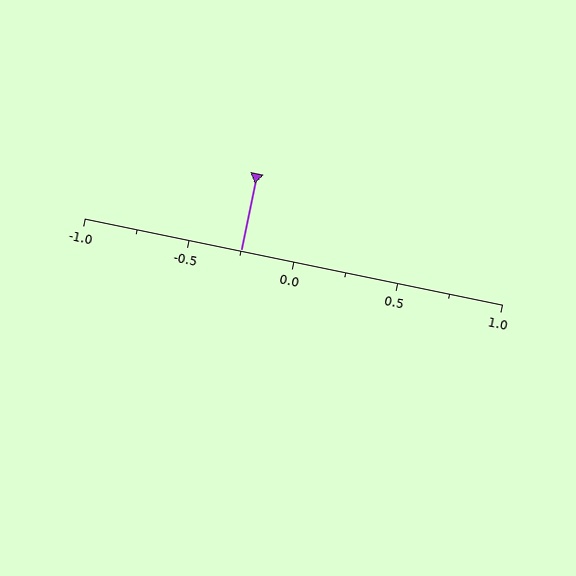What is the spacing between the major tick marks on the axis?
The major ticks are spaced 0.5 apart.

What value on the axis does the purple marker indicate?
The marker indicates approximately -0.25.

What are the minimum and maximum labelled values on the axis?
The axis runs from -1.0 to 1.0.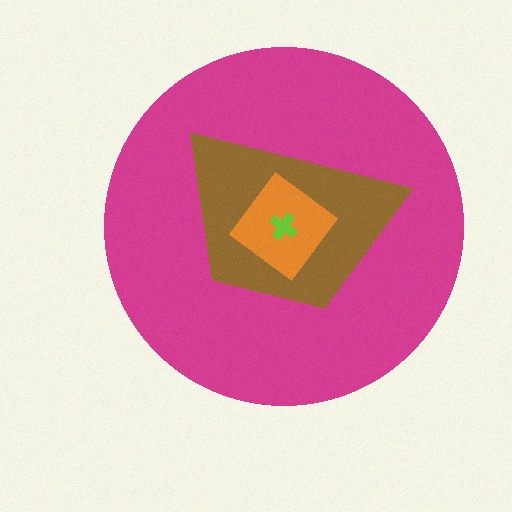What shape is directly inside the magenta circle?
The brown trapezoid.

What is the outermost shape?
The magenta circle.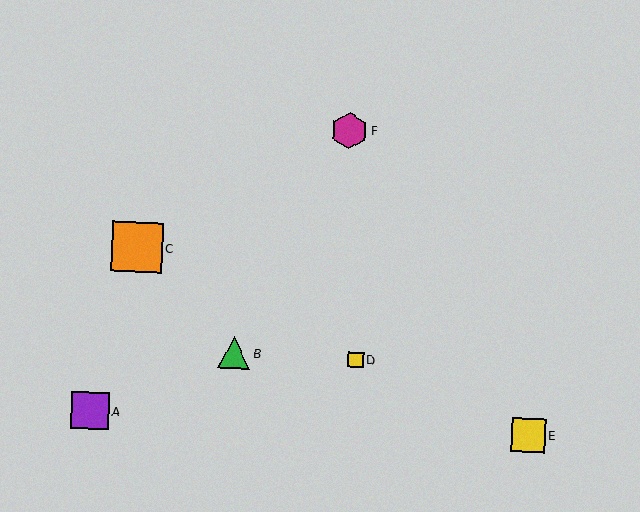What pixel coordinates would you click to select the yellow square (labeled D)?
Click at (356, 360) to select the yellow square D.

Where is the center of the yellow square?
The center of the yellow square is at (356, 360).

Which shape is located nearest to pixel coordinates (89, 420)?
The purple square (labeled A) at (90, 411) is nearest to that location.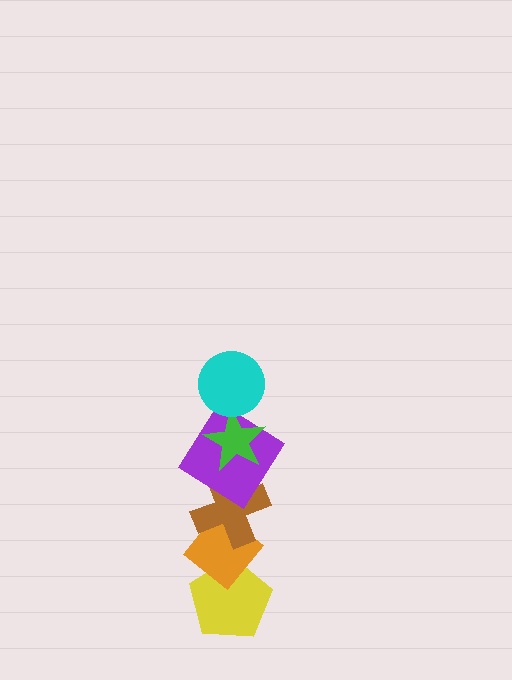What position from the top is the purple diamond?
The purple diamond is 3rd from the top.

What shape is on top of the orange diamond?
The brown cross is on top of the orange diamond.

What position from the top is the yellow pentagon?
The yellow pentagon is 6th from the top.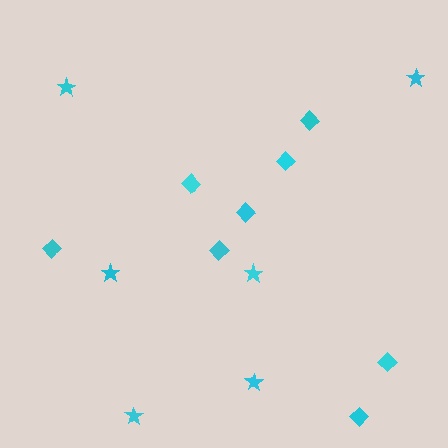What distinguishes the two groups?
There are 2 groups: one group of stars (6) and one group of diamonds (8).